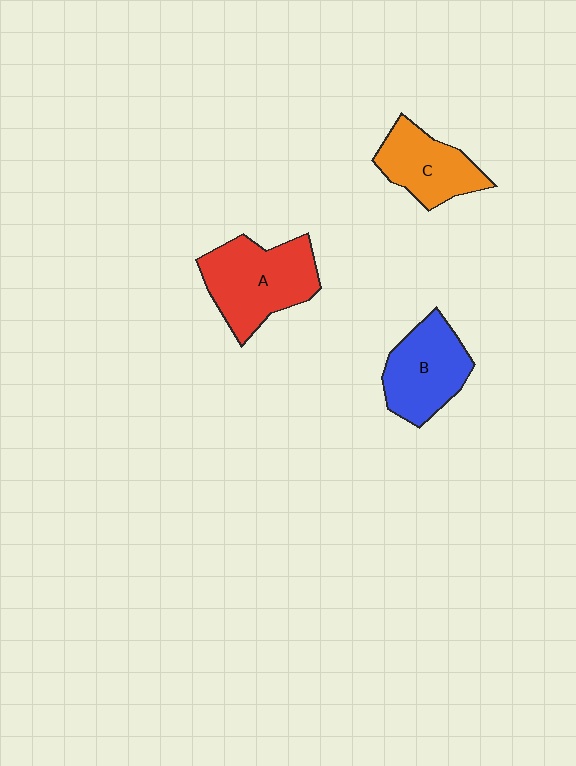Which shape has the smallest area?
Shape C (orange).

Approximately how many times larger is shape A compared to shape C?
Approximately 1.4 times.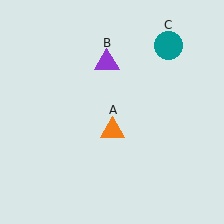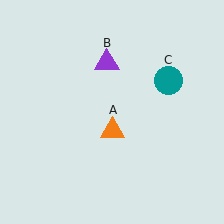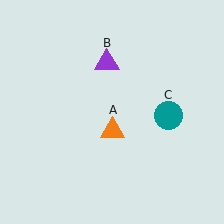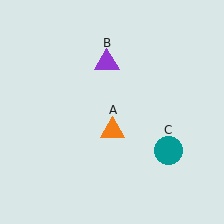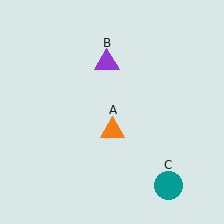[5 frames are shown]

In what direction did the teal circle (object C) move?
The teal circle (object C) moved down.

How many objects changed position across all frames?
1 object changed position: teal circle (object C).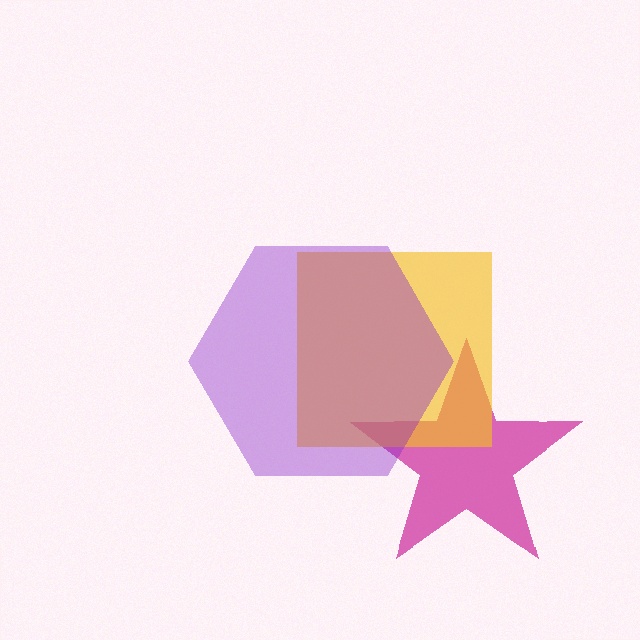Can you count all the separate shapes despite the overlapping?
Yes, there are 3 separate shapes.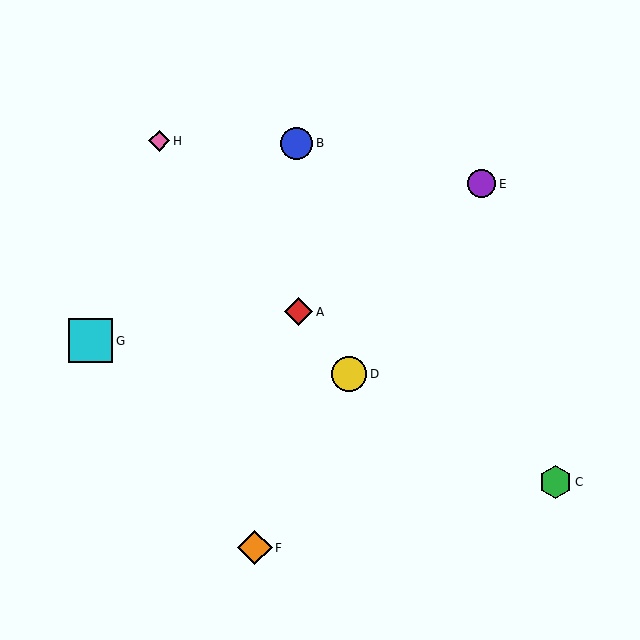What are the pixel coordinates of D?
Object D is at (349, 374).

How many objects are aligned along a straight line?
3 objects (A, D, H) are aligned along a straight line.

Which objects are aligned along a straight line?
Objects A, D, H are aligned along a straight line.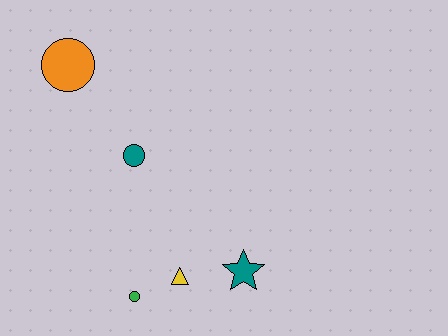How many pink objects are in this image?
There are no pink objects.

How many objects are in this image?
There are 5 objects.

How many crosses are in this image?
There are no crosses.